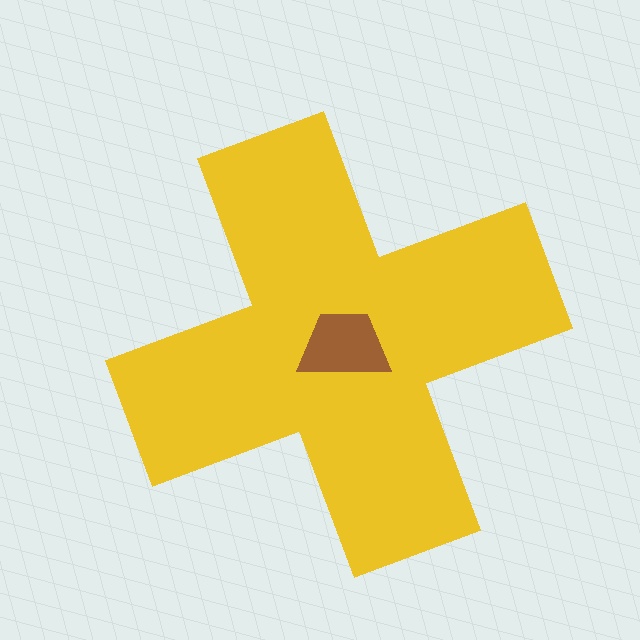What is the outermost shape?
The yellow cross.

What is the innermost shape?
The brown trapezoid.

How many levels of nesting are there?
2.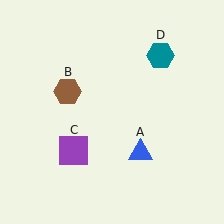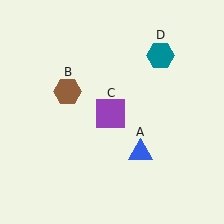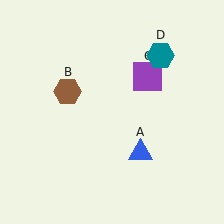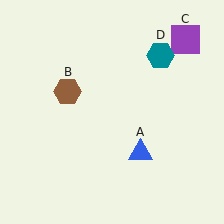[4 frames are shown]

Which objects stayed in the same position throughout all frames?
Blue triangle (object A) and brown hexagon (object B) and teal hexagon (object D) remained stationary.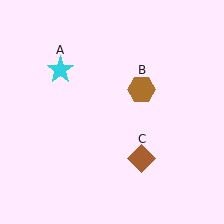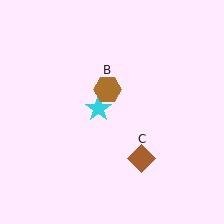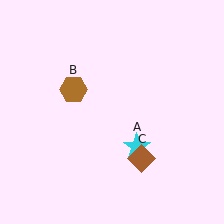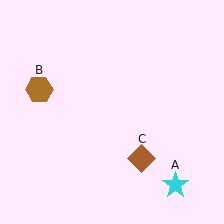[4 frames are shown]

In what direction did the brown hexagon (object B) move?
The brown hexagon (object B) moved left.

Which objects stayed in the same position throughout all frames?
Brown diamond (object C) remained stationary.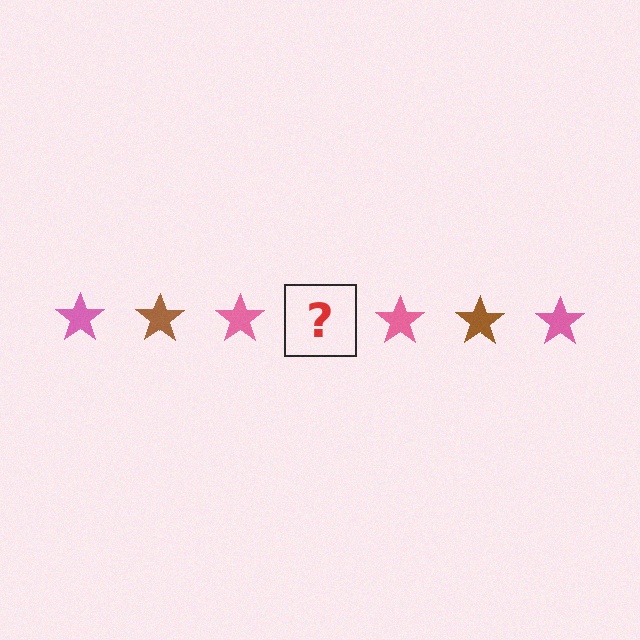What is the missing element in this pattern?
The missing element is a brown star.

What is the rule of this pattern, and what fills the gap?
The rule is that the pattern cycles through pink, brown stars. The gap should be filled with a brown star.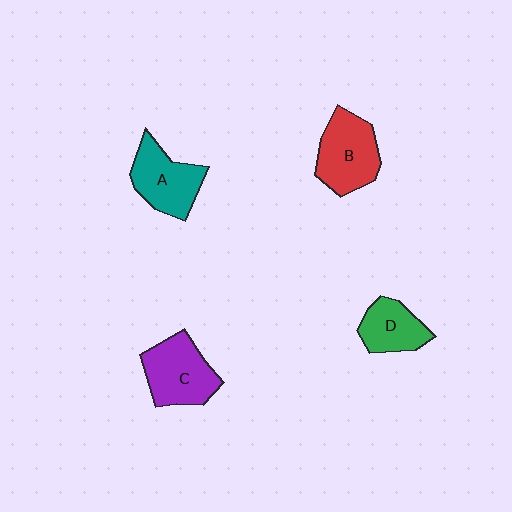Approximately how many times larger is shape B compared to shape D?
Approximately 1.4 times.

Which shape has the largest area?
Shape C (purple).